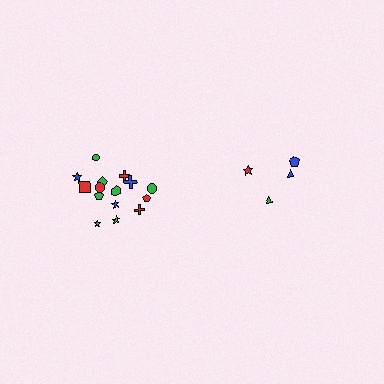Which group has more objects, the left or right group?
The left group.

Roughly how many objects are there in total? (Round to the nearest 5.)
Roughly 20 objects in total.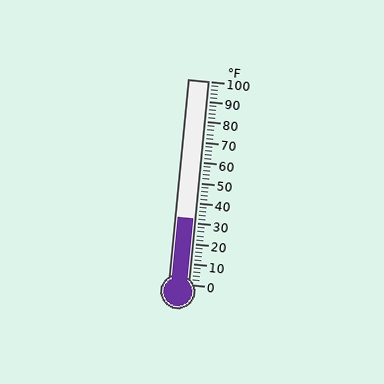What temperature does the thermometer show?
The thermometer shows approximately 32°F.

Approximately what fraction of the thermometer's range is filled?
The thermometer is filled to approximately 30% of its range.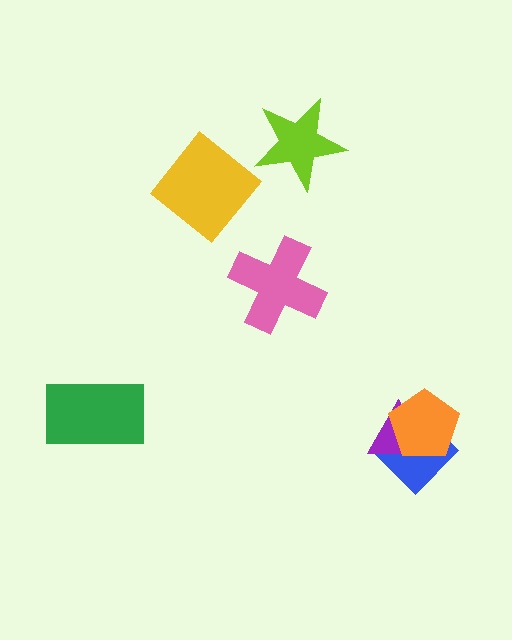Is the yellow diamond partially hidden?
No, no other shape covers it.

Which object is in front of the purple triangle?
The orange pentagon is in front of the purple triangle.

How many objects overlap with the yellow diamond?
0 objects overlap with the yellow diamond.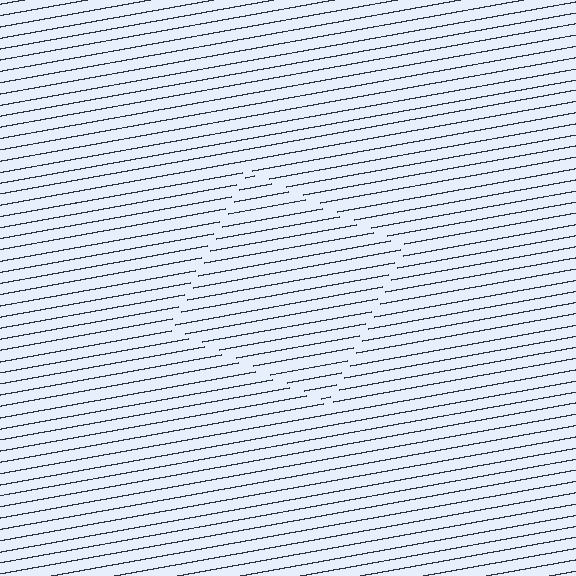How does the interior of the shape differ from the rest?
The interior of the shape contains the same grating, shifted by half a period — the contour is defined by the phase discontinuity where line-ends from the inner and outer gratings abut.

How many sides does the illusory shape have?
4 sides — the line-ends trace a square.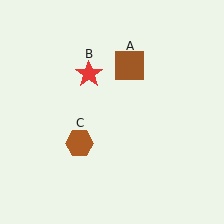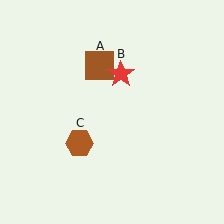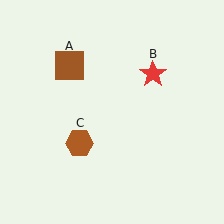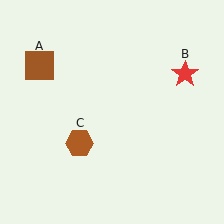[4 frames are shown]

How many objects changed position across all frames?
2 objects changed position: brown square (object A), red star (object B).